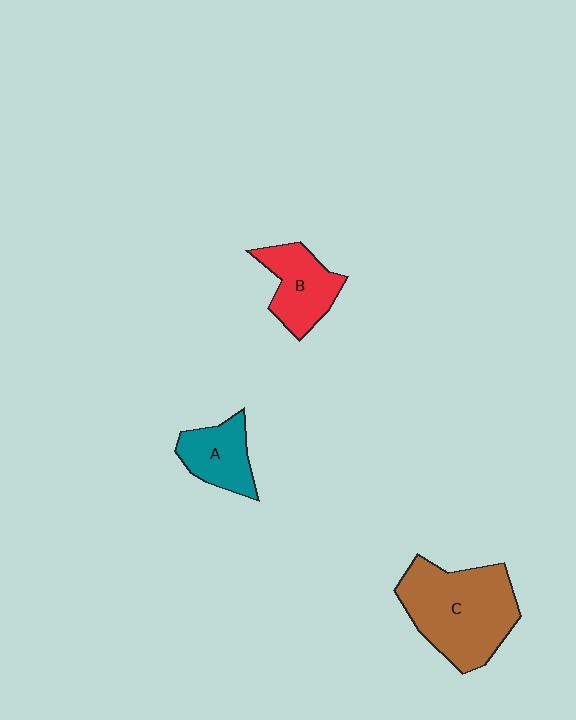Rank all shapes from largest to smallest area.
From largest to smallest: C (brown), B (red), A (teal).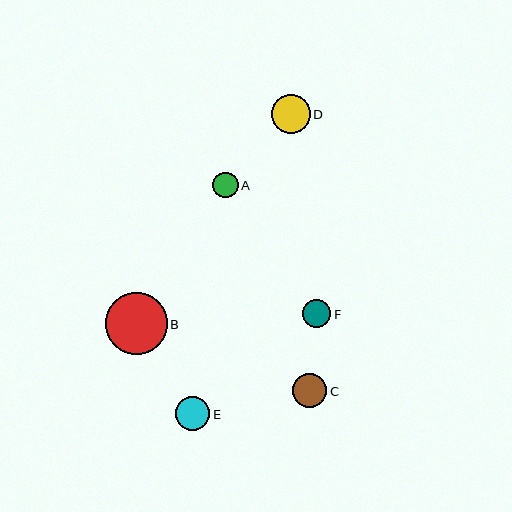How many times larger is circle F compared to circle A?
Circle F is approximately 1.1 times the size of circle A.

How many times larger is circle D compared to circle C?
Circle D is approximately 1.1 times the size of circle C.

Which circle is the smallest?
Circle A is the smallest with a size of approximately 25 pixels.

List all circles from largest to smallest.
From largest to smallest: B, D, E, C, F, A.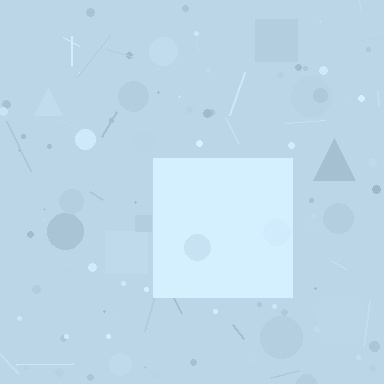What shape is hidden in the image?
A square is hidden in the image.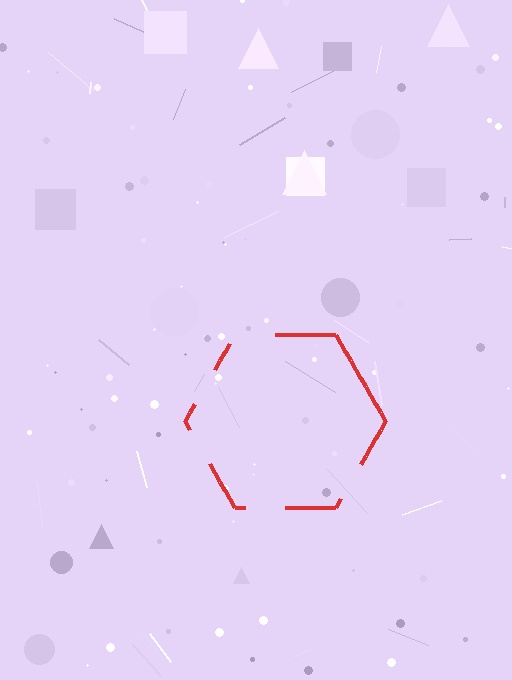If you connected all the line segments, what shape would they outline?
They would outline a hexagon.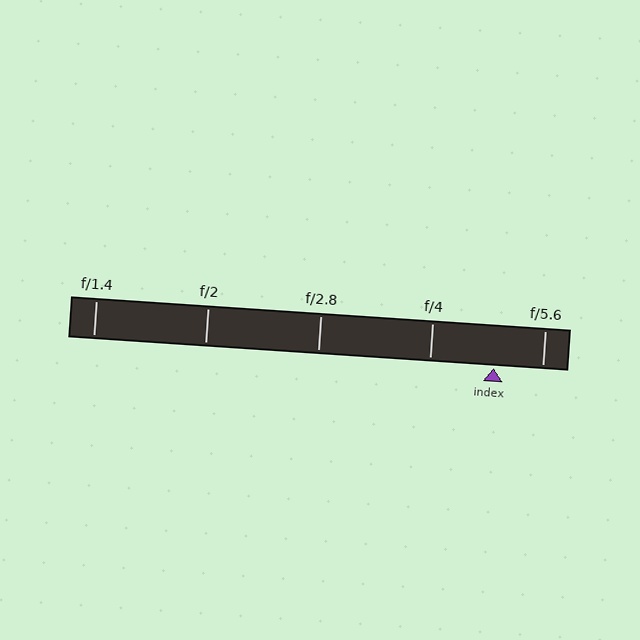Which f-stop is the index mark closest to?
The index mark is closest to f/5.6.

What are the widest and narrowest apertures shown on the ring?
The widest aperture shown is f/1.4 and the narrowest is f/5.6.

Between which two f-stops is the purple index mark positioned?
The index mark is between f/4 and f/5.6.